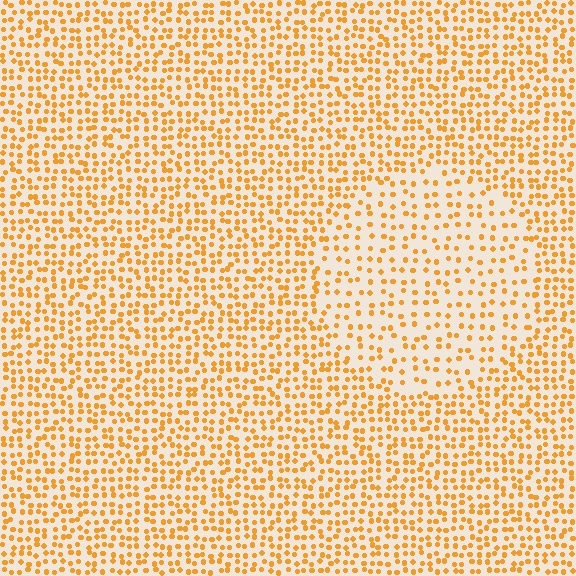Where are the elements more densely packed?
The elements are more densely packed outside the circle boundary.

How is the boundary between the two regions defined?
The boundary is defined by a change in element density (approximately 1.8x ratio). All elements are the same color, size, and shape.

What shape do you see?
I see a circle.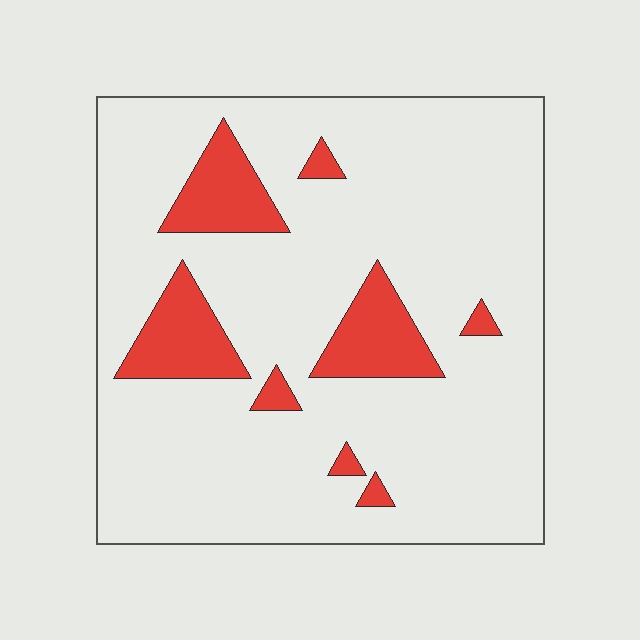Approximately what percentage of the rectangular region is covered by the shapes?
Approximately 15%.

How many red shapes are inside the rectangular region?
8.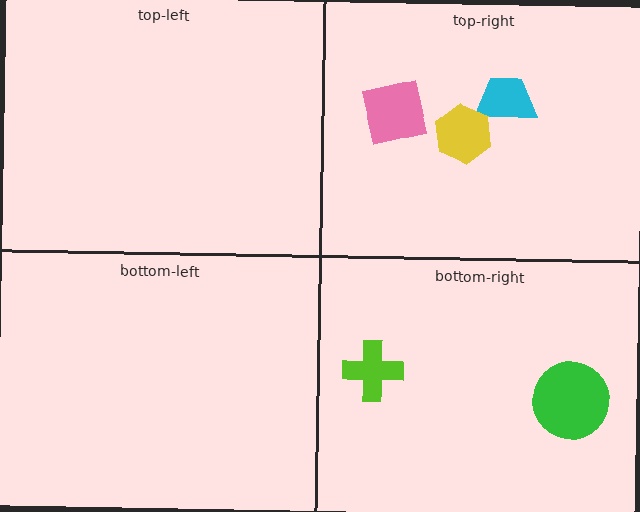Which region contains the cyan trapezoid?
The top-right region.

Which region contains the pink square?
The top-right region.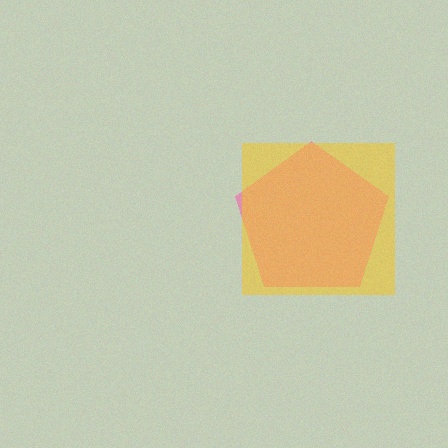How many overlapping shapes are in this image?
There are 2 overlapping shapes in the image.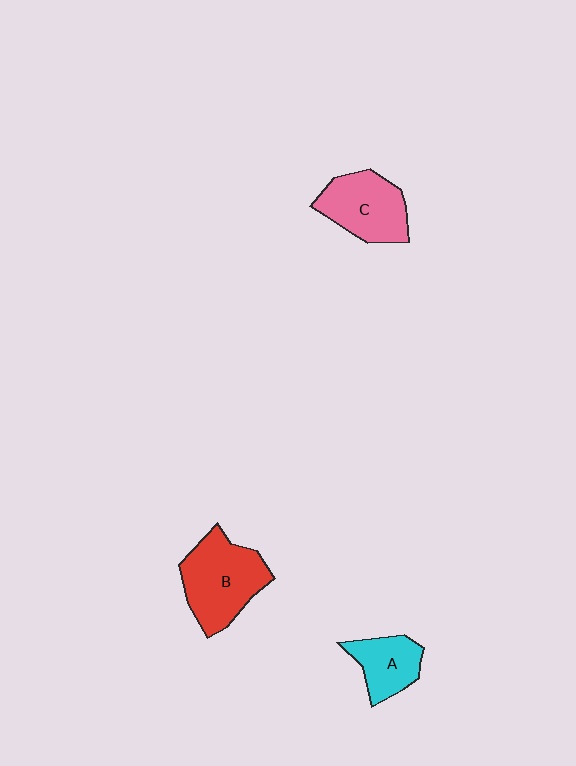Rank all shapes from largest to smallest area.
From largest to smallest: B (red), C (pink), A (cyan).